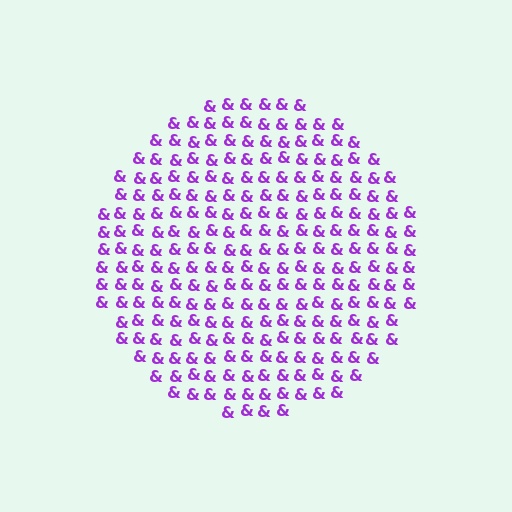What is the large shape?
The large shape is a circle.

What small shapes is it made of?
It is made of small ampersands.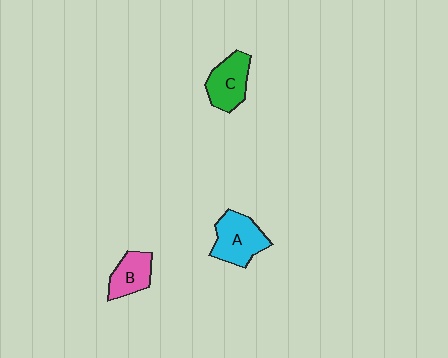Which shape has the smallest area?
Shape B (pink).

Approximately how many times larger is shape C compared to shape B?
Approximately 1.2 times.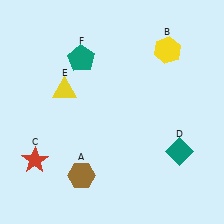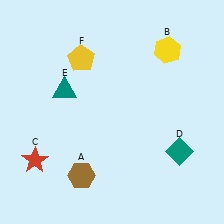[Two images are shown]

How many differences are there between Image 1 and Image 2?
There are 2 differences between the two images.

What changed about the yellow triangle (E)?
In Image 1, E is yellow. In Image 2, it changed to teal.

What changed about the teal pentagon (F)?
In Image 1, F is teal. In Image 2, it changed to yellow.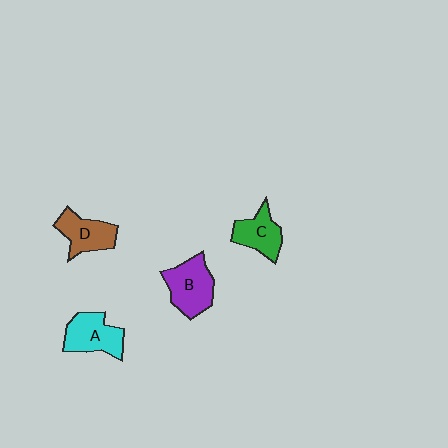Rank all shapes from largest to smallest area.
From largest to smallest: B (purple), A (cyan), D (brown), C (green).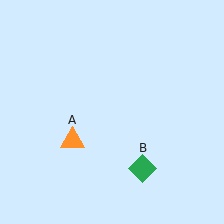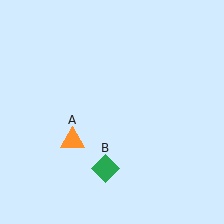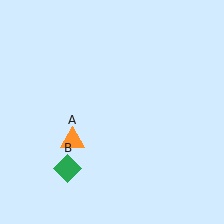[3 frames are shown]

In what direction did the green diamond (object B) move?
The green diamond (object B) moved left.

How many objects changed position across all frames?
1 object changed position: green diamond (object B).